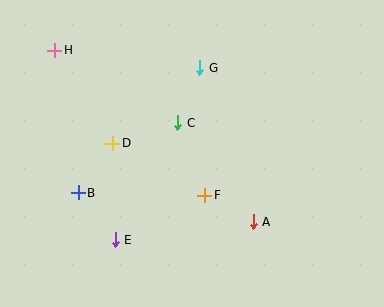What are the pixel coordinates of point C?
Point C is at (178, 123).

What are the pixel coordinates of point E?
Point E is at (115, 240).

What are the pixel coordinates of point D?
Point D is at (113, 143).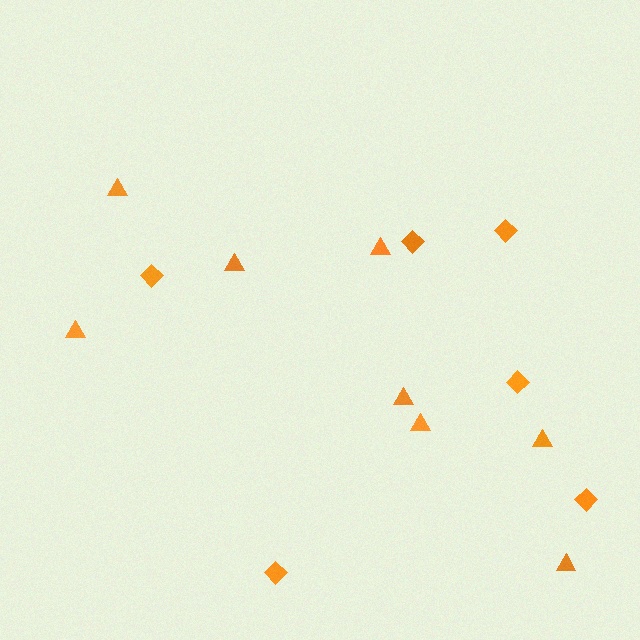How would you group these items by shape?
There are 2 groups: one group of triangles (8) and one group of diamonds (6).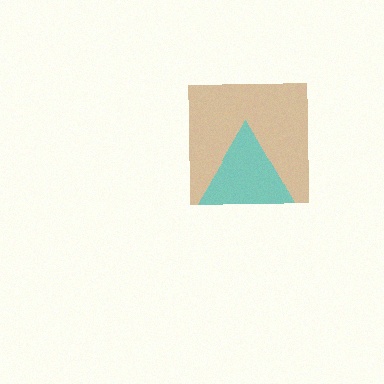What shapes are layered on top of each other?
The layered shapes are: a brown square, a cyan triangle.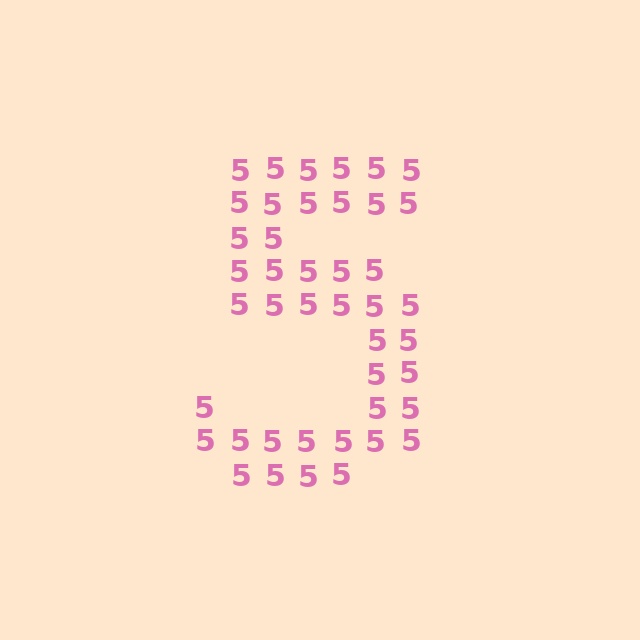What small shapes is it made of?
It is made of small digit 5's.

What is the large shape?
The large shape is the digit 5.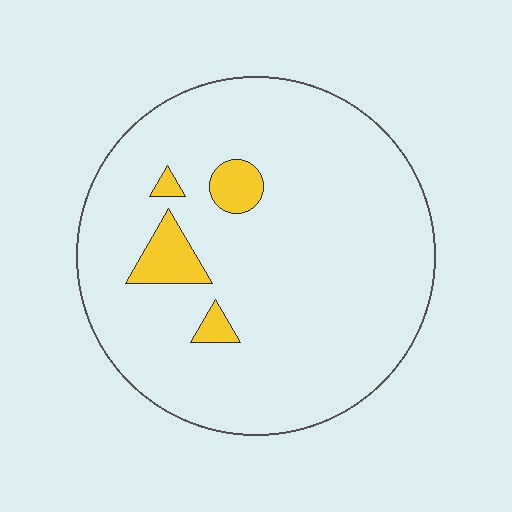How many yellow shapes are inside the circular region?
4.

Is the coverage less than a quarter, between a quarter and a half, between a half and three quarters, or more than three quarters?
Less than a quarter.